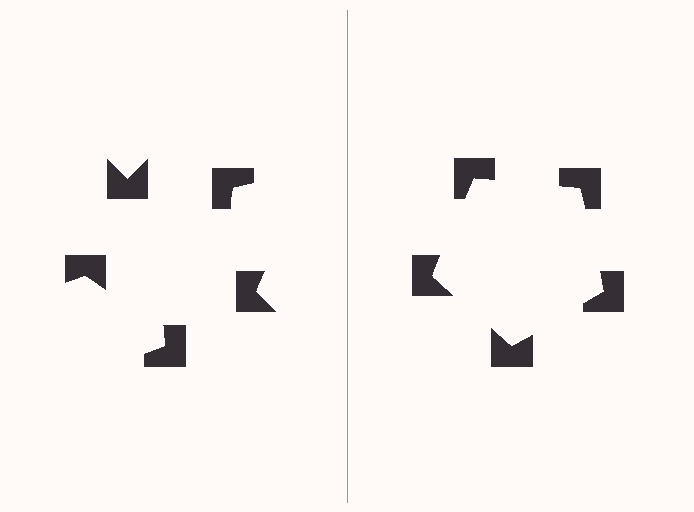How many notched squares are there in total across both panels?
10 — 5 on each side.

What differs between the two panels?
The notched squares are positioned identically on both sides; only the wedge orientations differ. On the right they align to a pentagon; on the left they are misaligned.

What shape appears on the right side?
An illusory pentagon.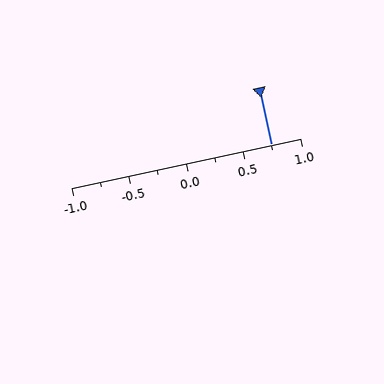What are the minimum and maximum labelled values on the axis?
The axis runs from -1.0 to 1.0.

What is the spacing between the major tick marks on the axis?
The major ticks are spaced 0.5 apart.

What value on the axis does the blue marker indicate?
The marker indicates approximately 0.75.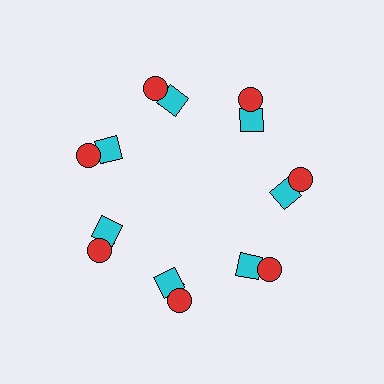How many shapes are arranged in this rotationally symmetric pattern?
There are 21 shapes, arranged in 7 groups of 3.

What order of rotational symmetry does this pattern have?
This pattern has 7-fold rotational symmetry.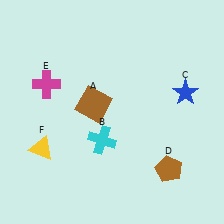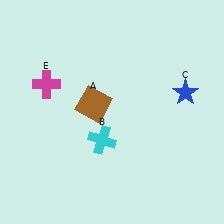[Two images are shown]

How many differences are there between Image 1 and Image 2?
There are 2 differences between the two images.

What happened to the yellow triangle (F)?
The yellow triangle (F) was removed in Image 2. It was in the bottom-left area of Image 1.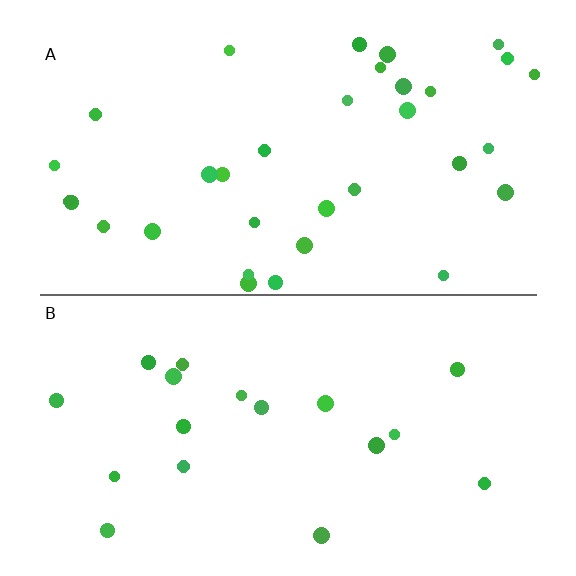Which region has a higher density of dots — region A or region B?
A (the top).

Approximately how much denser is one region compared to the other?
Approximately 1.8× — region A over region B.